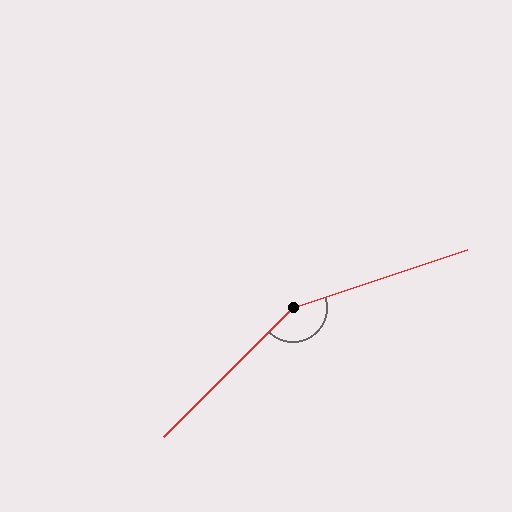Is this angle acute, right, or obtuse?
It is obtuse.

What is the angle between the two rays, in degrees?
Approximately 154 degrees.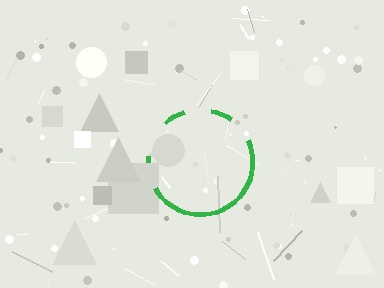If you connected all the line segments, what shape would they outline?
They would outline a circle.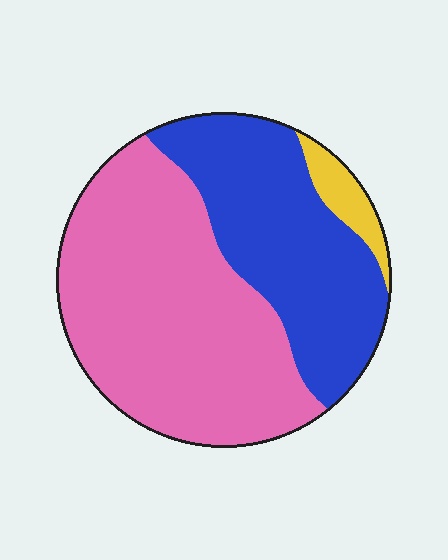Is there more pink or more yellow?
Pink.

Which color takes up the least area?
Yellow, at roughly 5%.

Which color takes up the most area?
Pink, at roughly 55%.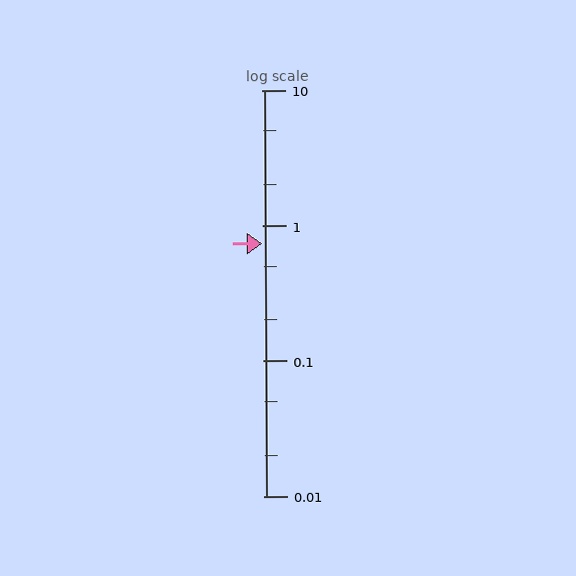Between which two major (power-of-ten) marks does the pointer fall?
The pointer is between 0.1 and 1.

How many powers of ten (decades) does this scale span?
The scale spans 3 decades, from 0.01 to 10.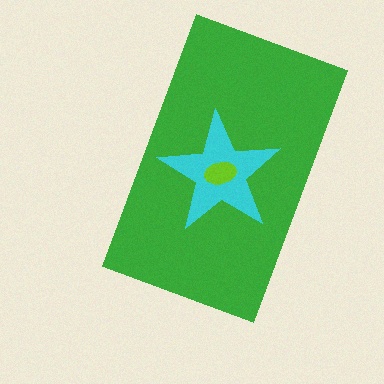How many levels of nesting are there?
3.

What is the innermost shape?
The lime ellipse.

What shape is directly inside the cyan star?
The lime ellipse.